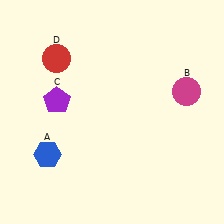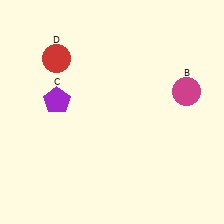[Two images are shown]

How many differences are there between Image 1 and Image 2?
There is 1 difference between the two images.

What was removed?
The blue hexagon (A) was removed in Image 2.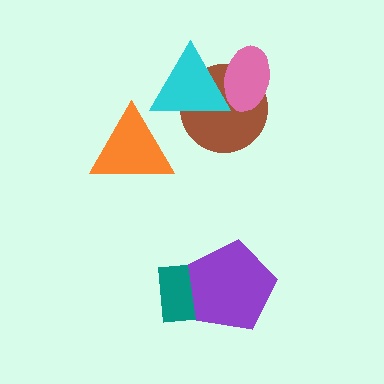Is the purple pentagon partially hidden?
No, no other shape covers it.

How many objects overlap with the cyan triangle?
3 objects overlap with the cyan triangle.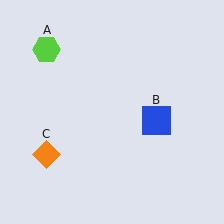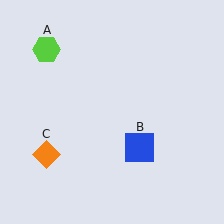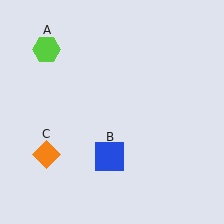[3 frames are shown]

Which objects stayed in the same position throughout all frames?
Lime hexagon (object A) and orange diamond (object C) remained stationary.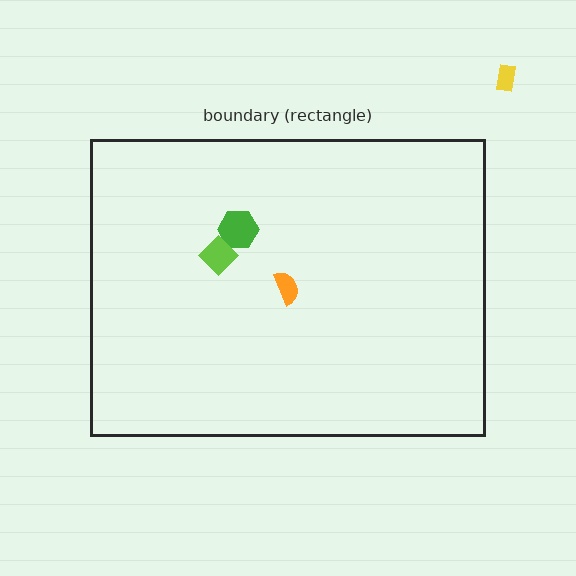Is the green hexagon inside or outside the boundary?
Inside.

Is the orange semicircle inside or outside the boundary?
Inside.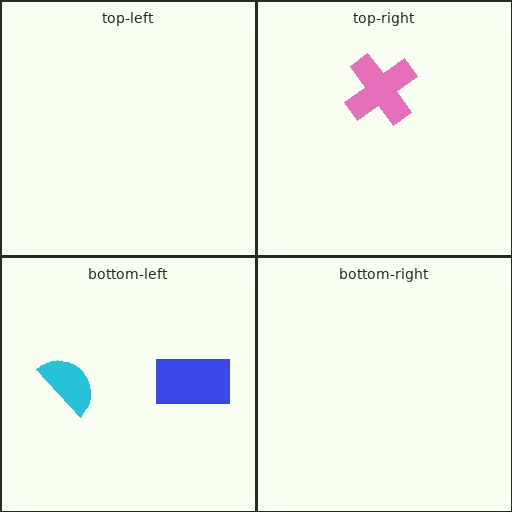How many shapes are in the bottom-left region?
2.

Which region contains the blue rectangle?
The bottom-left region.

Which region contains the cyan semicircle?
The bottom-left region.